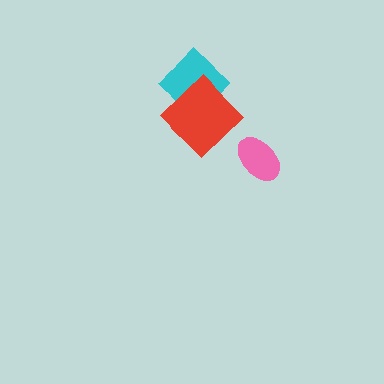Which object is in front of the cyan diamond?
The red diamond is in front of the cyan diamond.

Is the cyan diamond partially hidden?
Yes, it is partially covered by another shape.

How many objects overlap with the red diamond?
1 object overlaps with the red diamond.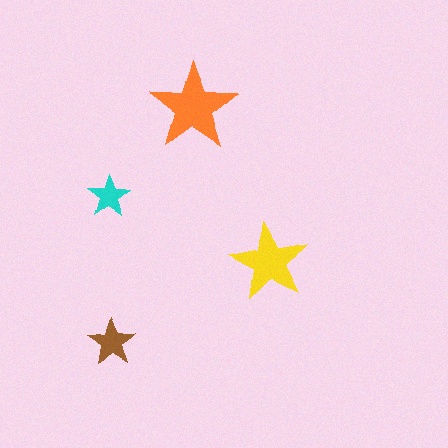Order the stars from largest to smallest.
the orange one, the yellow one, the brown one, the cyan one.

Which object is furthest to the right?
The yellow star is rightmost.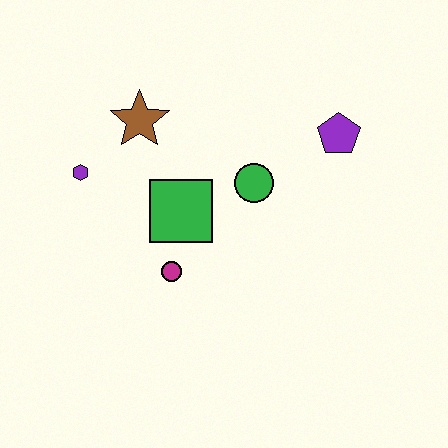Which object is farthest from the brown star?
The purple pentagon is farthest from the brown star.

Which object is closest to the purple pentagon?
The green circle is closest to the purple pentagon.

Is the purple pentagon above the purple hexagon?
Yes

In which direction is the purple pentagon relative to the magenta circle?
The purple pentagon is to the right of the magenta circle.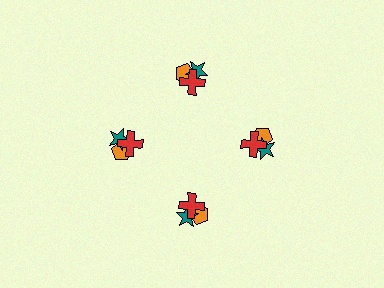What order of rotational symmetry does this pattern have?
This pattern has 4-fold rotational symmetry.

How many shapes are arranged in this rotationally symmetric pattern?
There are 12 shapes, arranged in 4 groups of 3.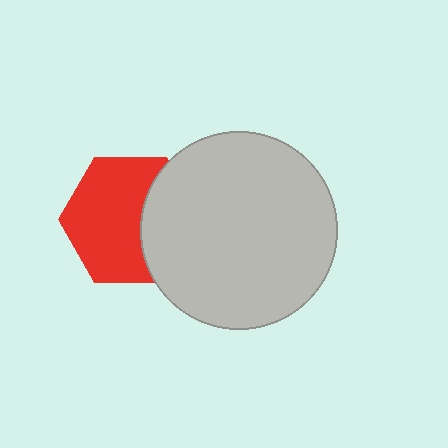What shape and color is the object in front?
The object in front is a light gray circle.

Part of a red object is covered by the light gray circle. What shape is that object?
It is a hexagon.